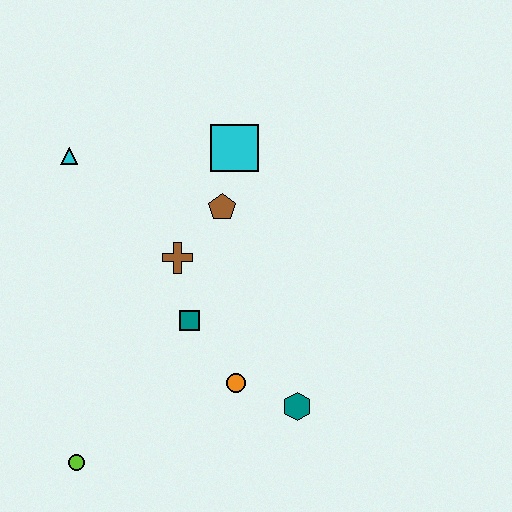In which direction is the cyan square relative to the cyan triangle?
The cyan square is to the right of the cyan triangle.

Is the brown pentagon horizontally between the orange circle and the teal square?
Yes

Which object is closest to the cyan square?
The brown pentagon is closest to the cyan square.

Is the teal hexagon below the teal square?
Yes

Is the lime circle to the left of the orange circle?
Yes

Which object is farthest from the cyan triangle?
The teal hexagon is farthest from the cyan triangle.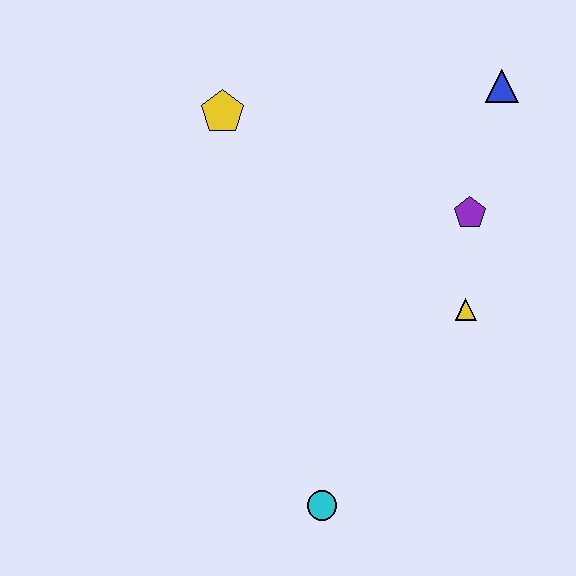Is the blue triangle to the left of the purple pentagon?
No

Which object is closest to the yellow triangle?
The purple pentagon is closest to the yellow triangle.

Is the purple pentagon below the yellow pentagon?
Yes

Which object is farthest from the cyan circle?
The blue triangle is farthest from the cyan circle.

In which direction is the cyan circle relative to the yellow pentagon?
The cyan circle is below the yellow pentagon.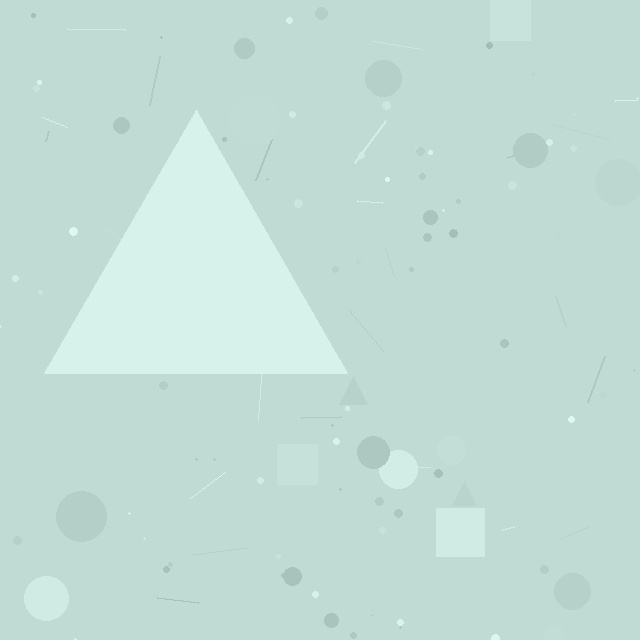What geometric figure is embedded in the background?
A triangle is embedded in the background.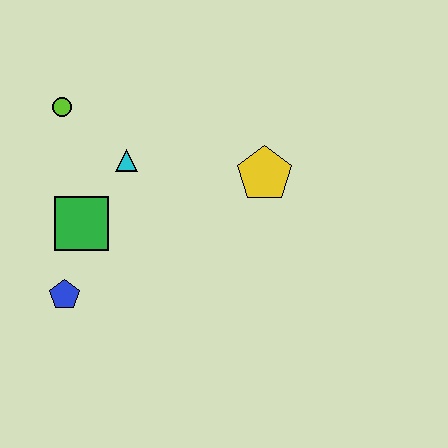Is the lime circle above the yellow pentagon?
Yes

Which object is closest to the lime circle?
The cyan triangle is closest to the lime circle.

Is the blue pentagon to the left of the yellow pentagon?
Yes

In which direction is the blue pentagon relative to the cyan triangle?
The blue pentagon is below the cyan triangle.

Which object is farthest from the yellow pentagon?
The blue pentagon is farthest from the yellow pentagon.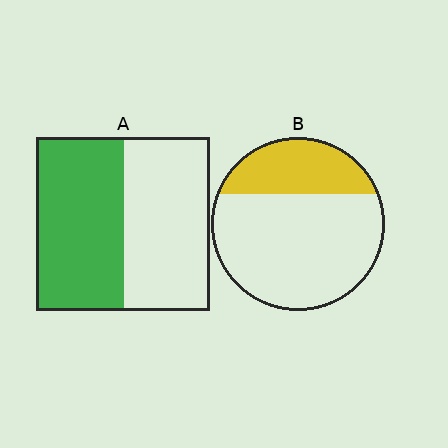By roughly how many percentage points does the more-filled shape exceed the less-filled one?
By roughly 20 percentage points (A over B).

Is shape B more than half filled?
No.